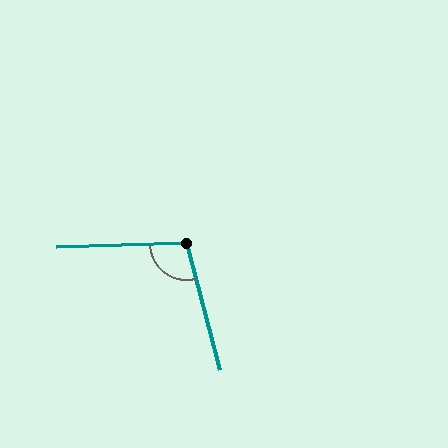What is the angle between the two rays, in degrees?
Approximately 103 degrees.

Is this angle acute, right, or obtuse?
It is obtuse.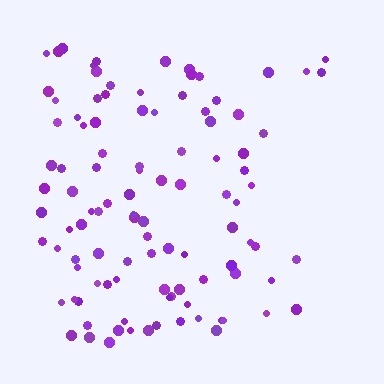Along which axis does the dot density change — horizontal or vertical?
Horizontal.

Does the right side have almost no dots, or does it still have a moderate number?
Still a moderate number, just noticeably fewer than the left.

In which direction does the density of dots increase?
From right to left, with the left side densest.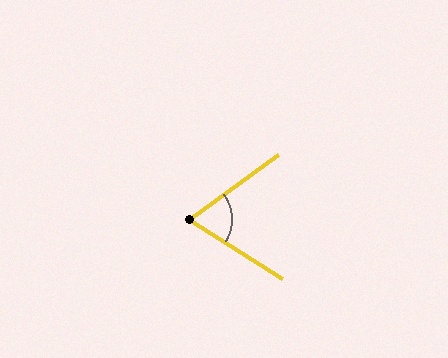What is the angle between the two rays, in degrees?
Approximately 68 degrees.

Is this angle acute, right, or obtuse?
It is acute.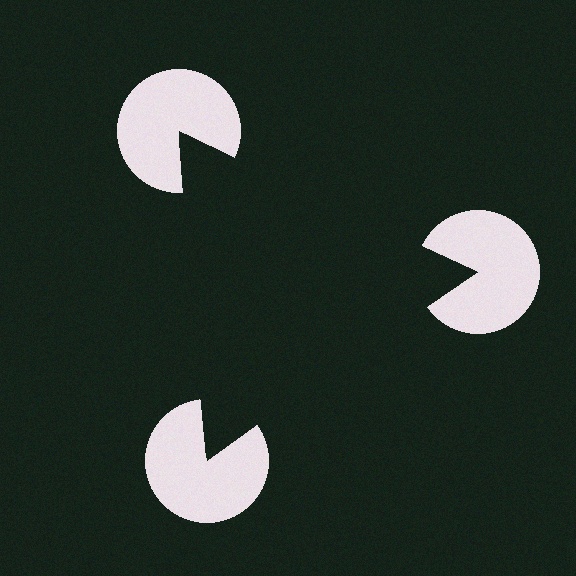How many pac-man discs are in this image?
There are 3 — one at each vertex of the illusory triangle.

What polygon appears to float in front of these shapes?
An illusory triangle — its edges are inferred from the aligned wedge cuts in the pac-man discs, not physically drawn.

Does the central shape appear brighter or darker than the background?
It typically appears slightly darker than the background, even though no actual brightness change is drawn.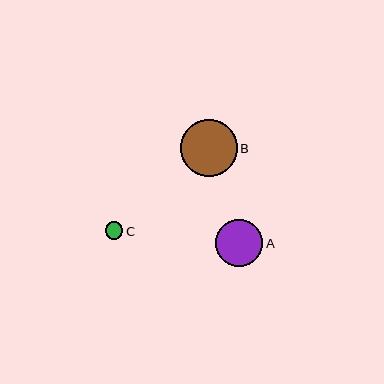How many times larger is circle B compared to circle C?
Circle B is approximately 3.3 times the size of circle C.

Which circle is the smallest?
Circle C is the smallest with a size of approximately 17 pixels.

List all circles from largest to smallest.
From largest to smallest: B, A, C.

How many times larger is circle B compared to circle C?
Circle B is approximately 3.3 times the size of circle C.